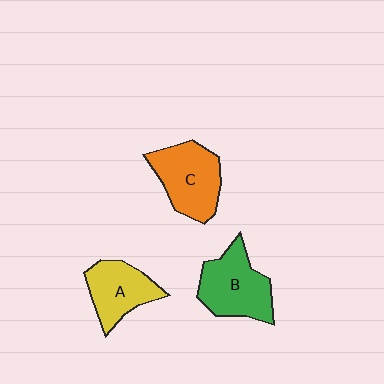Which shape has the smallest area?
Shape A (yellow).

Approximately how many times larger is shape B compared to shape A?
Approximately 1.2 times.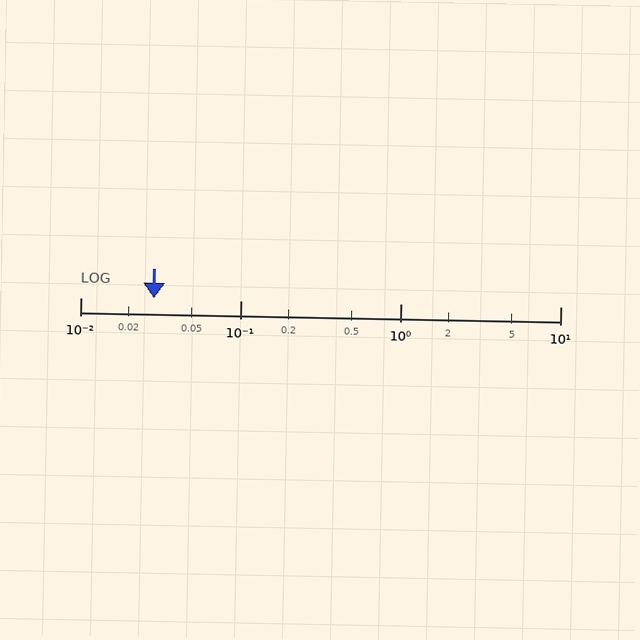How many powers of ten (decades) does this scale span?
The scale spans 3 decades, from 0.01 to 10.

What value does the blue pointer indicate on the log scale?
The pointer indicates approximately 0.029.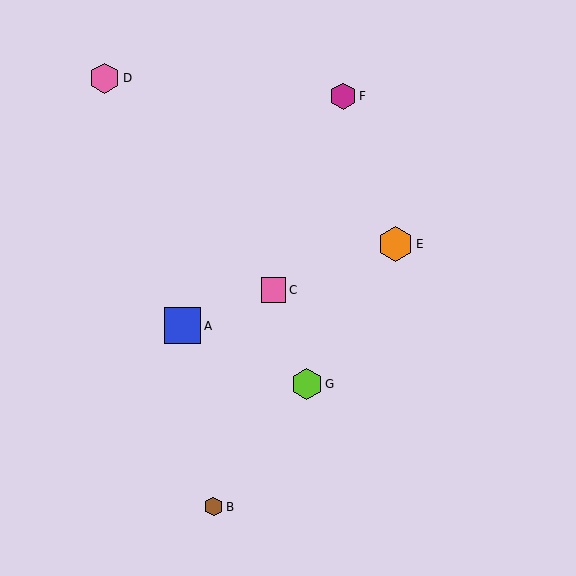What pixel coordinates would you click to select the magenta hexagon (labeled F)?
Click at (343, 96) to select the magenta hexagon F.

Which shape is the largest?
The blue square (labeled A) is the largest.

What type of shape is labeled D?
Shape D is a pink hexagon.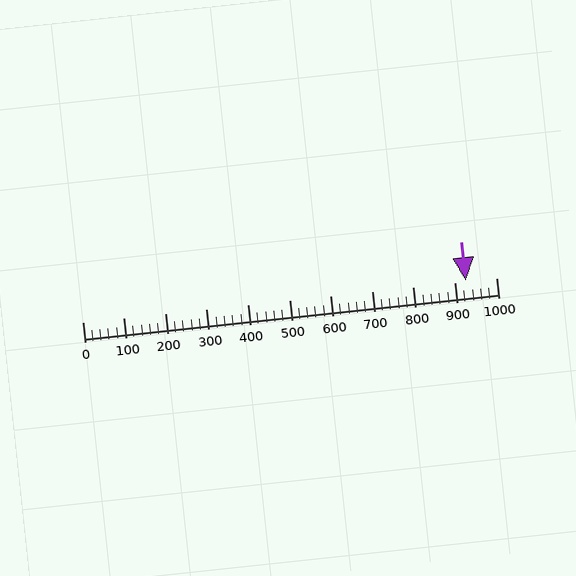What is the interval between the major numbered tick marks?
The major tick marks are spaced 100 units apart.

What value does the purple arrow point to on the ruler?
The purple arrow points to approximately 927.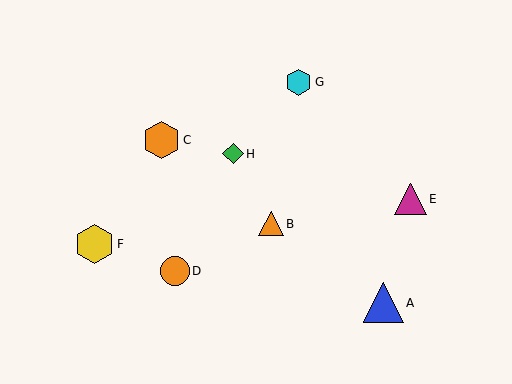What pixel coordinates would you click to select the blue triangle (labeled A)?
Click at (383, 303) to select the blue triangle A.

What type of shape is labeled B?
Shape B is an orange triangle.